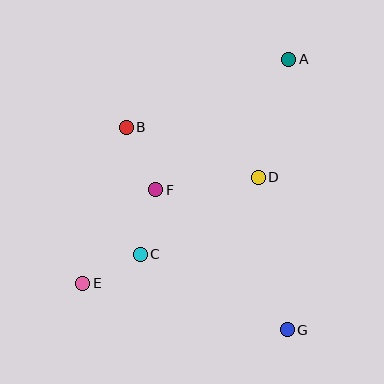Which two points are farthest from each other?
Points A and E are farthest from each other.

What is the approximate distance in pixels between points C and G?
The distance between C and G is approximately 165 pixels.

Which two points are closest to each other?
Points C and E are closest to each other.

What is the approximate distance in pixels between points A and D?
The distance between A and D is approximately 122 pixels.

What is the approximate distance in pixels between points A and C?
The distance between A and C is approximately 245 pixels.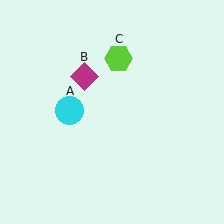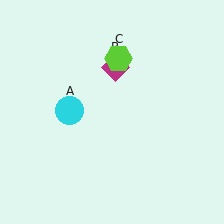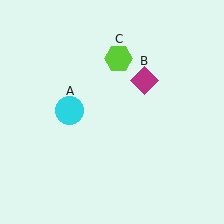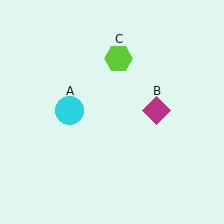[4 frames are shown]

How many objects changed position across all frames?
1 object changed position: magenta diamond (object B).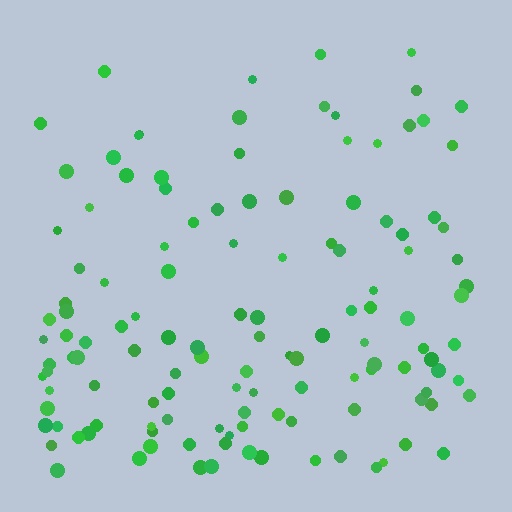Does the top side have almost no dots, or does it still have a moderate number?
Still a moderate number, just noticeably fewer than the bottom.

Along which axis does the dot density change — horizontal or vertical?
Vertical.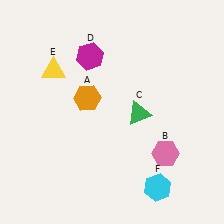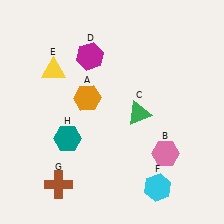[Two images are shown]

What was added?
A brown cross (G), a teal hexagon (H) were added in Image 2.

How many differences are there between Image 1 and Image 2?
There are 2 differences between the two images.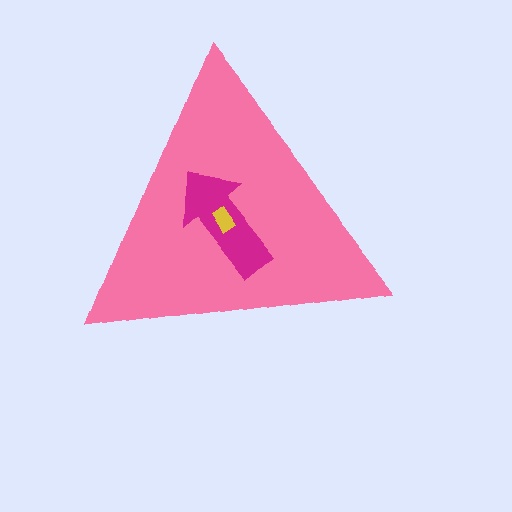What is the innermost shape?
The yellow rectangle.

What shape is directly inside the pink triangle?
The magenta arrow.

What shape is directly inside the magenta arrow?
The yellow rectangle.